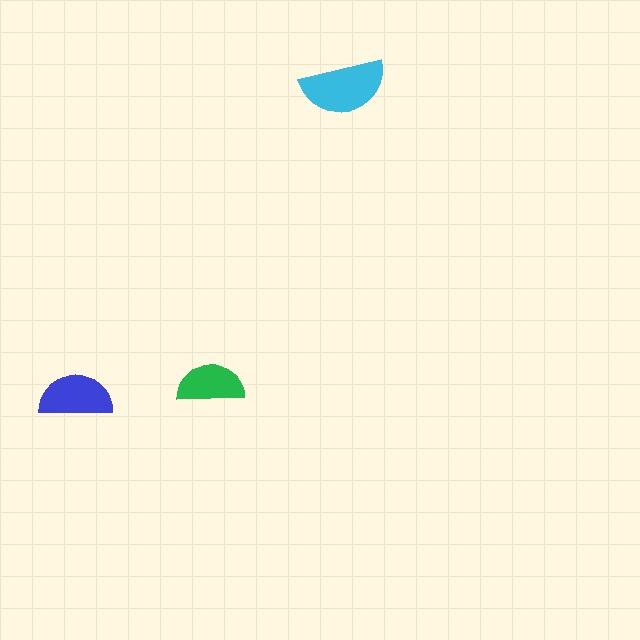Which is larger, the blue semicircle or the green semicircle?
The blue one.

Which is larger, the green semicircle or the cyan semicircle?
The cyan one.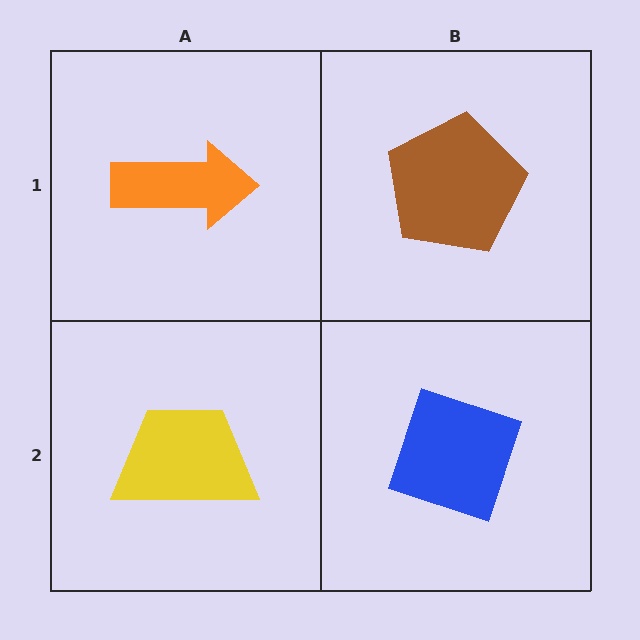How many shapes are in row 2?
2 shapes.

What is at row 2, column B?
A blue diamond.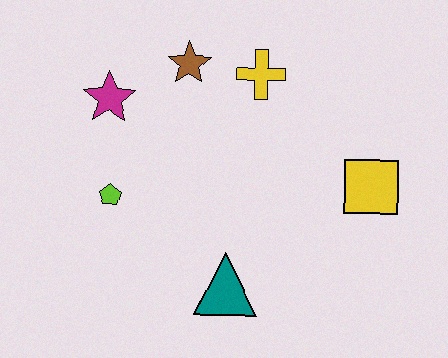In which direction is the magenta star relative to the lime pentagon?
The magenta star is above the lime pentagon.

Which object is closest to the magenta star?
The brown star is closest to the magenta star.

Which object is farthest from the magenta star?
The yellow square is farthest from the magenta star.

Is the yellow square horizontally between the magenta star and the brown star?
No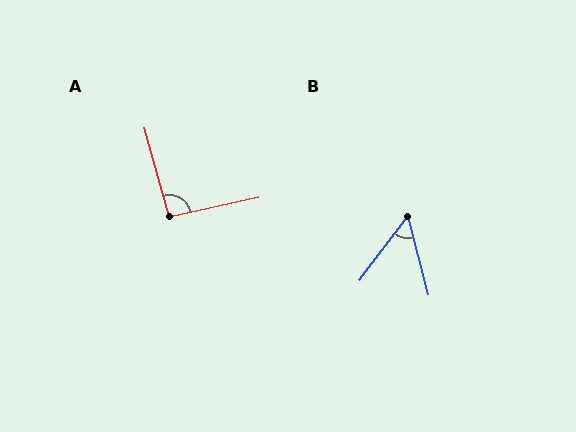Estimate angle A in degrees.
Approximately 93 degrees.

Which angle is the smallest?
B, at approximately 51 degrees.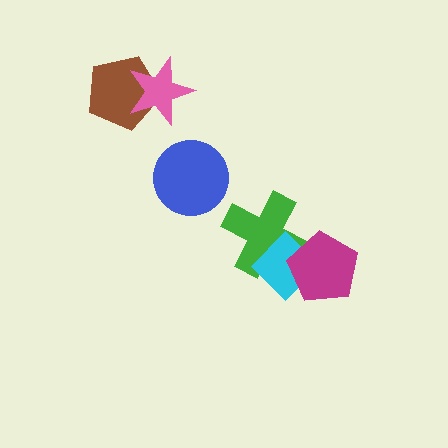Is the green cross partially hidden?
Yes, it is partially covered by another shape.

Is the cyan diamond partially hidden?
Yes, it is partially covered by another shape.